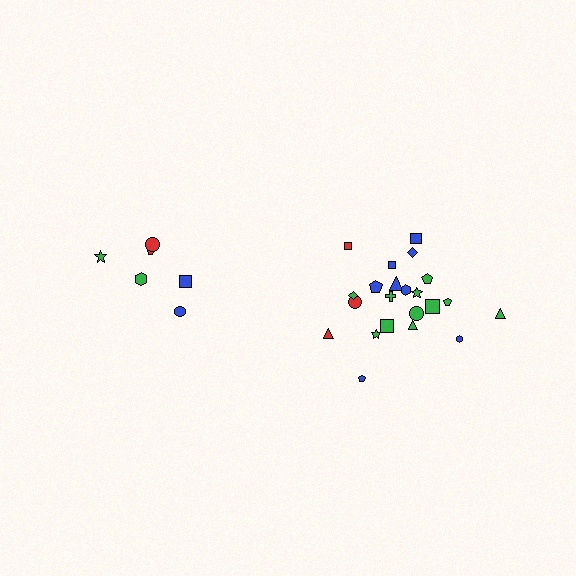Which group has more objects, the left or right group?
The right group.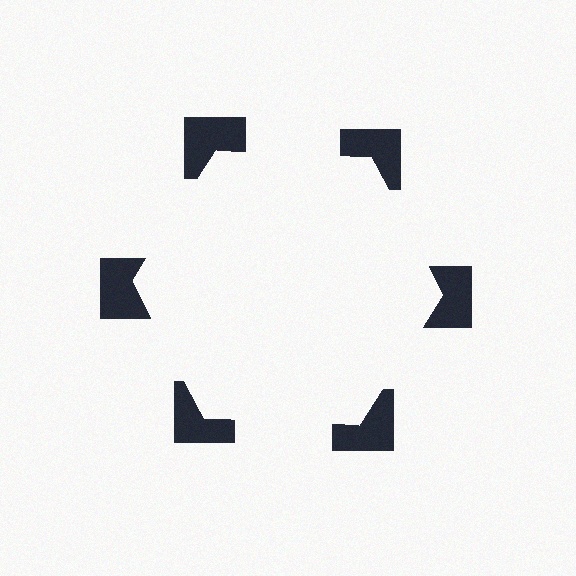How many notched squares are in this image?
There are 6 — one at each vertex of the illusory hexagon.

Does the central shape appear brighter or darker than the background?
It typically appears slightly brighter than the background, even though no actual brightness change is drawn.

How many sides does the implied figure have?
6 sides.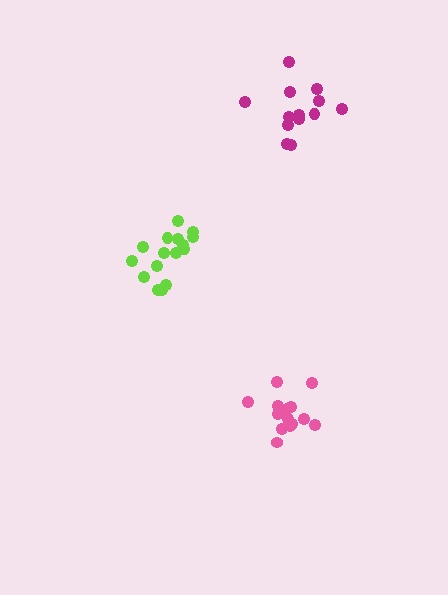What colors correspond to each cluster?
The clusters are colored: lime, magenta, pink.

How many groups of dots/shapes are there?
There are 3 groups.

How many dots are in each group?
Group 1: 16 dots, Group 2: 13 dots, Group 3: 14 dots (43 total).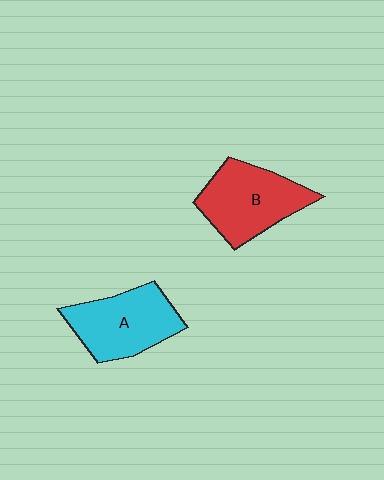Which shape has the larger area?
Shape B (red).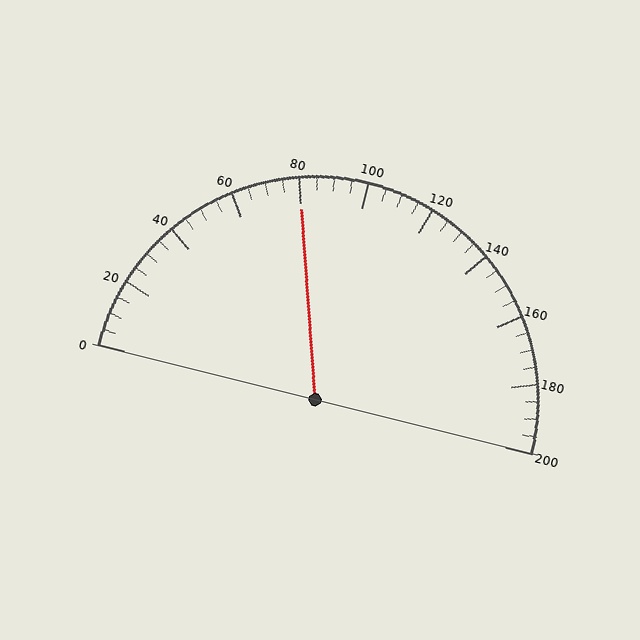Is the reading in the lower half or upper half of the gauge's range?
The reading is in the lower half of the range (0 to 200).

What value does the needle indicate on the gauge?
The needle indicates approximately 80.